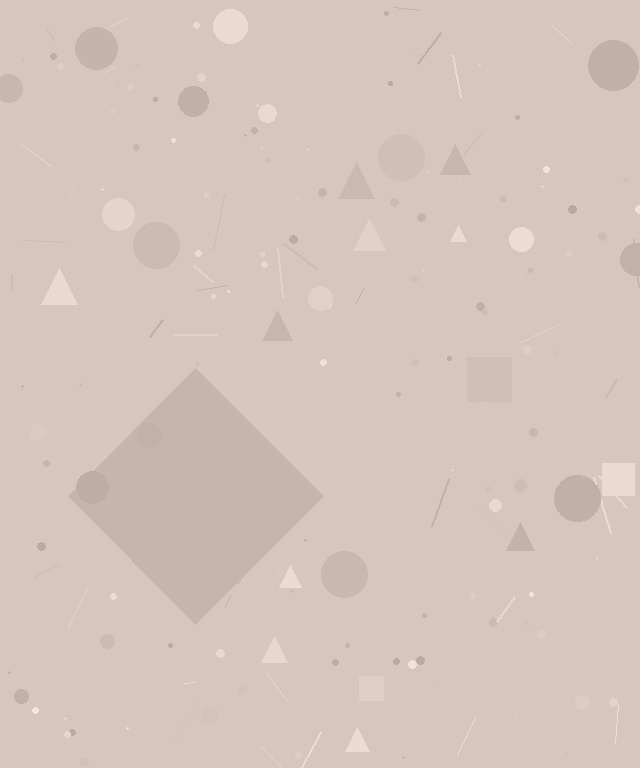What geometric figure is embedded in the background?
A diamond is embedded in the background.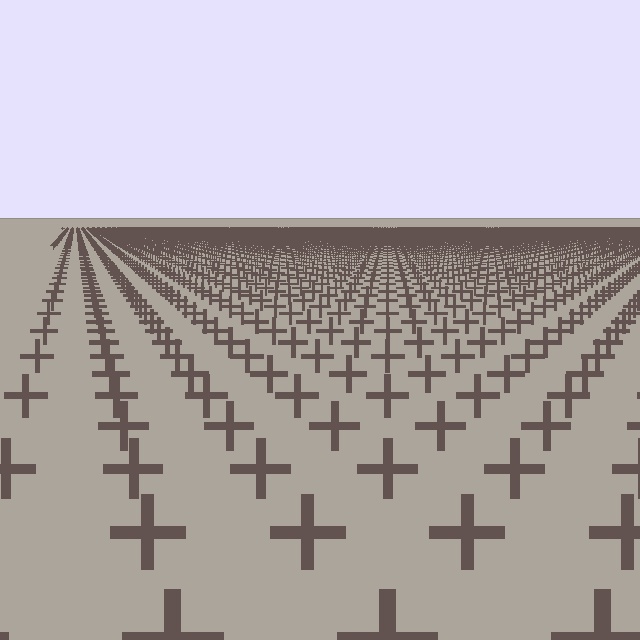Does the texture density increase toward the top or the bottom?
Density increases toward the top.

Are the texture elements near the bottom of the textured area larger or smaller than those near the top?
Larger. Near the bottom, elements are closer to the viewer and appear at a bigger on-screen size.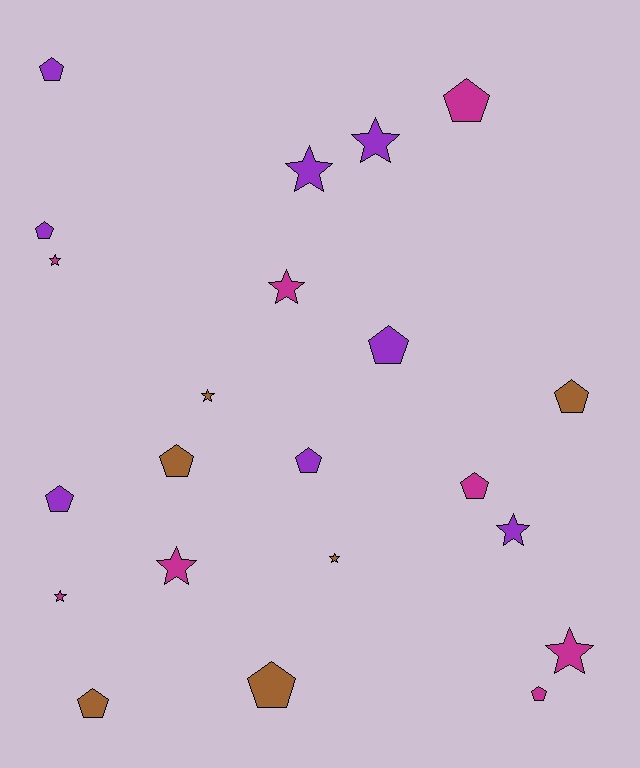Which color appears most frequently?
Magenta, with 8 objects.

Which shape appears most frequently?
Pentagon, with 12 objects.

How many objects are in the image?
There are 22 objects.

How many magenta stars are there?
There are 5 magenta stars.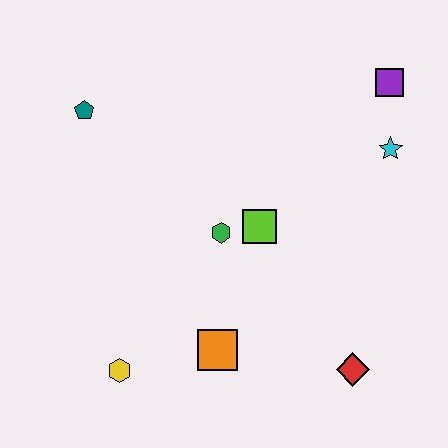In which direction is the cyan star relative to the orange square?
The cyan star is above the orange square.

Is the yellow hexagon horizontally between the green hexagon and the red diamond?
No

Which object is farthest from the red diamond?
The teal pentagon is farthest from the red diamond.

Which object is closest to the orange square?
The yellow hexagon is closest to the orange square.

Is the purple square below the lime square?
No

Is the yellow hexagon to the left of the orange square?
Yes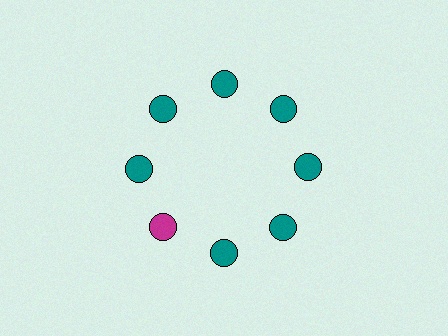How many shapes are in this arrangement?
There are 8 shapes arranged in a ring pattern.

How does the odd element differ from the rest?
It has a different color: magenta instead of teal.